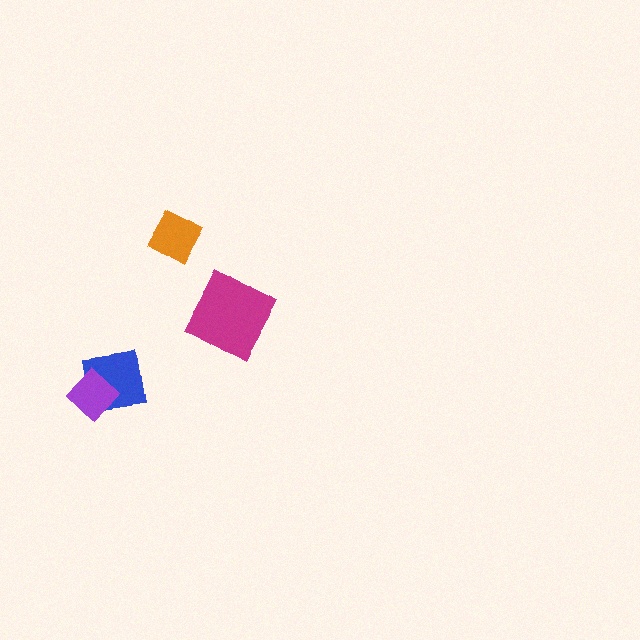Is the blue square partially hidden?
Yes, it is partially covered by another shape.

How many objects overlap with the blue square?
1 object overlaps with the blue square.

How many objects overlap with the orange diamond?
0 objects overlap with the orange diamond.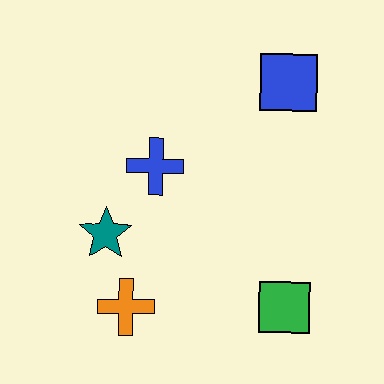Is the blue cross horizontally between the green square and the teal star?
Yes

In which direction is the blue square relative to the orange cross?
The blue square is above the orange cross.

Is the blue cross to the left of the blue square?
Yes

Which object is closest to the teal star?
The orange cross is closest to the teal star.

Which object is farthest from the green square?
The blue square is farthest from the green square.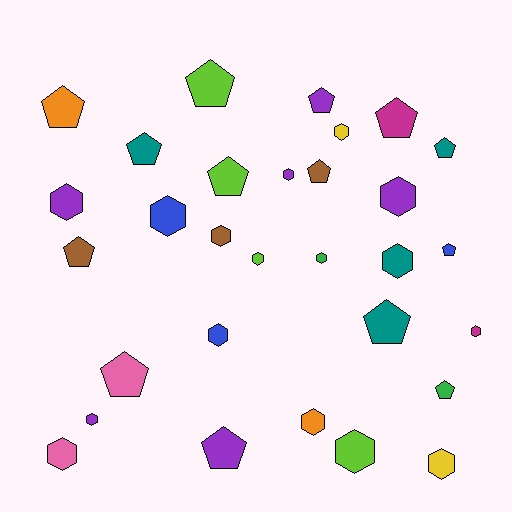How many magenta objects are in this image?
There are 2 magenta objects.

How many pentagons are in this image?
There are 14 pentagons.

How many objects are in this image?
There are 30 objects.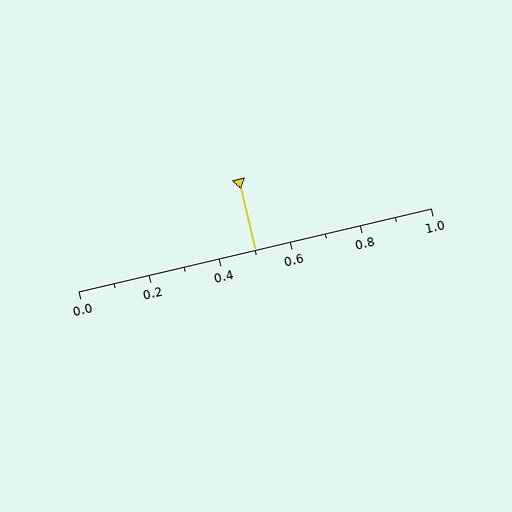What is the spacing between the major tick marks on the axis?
The major ticks are spaced 0.2 apart.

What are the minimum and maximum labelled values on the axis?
The axis runs from 0.0 to 1.0.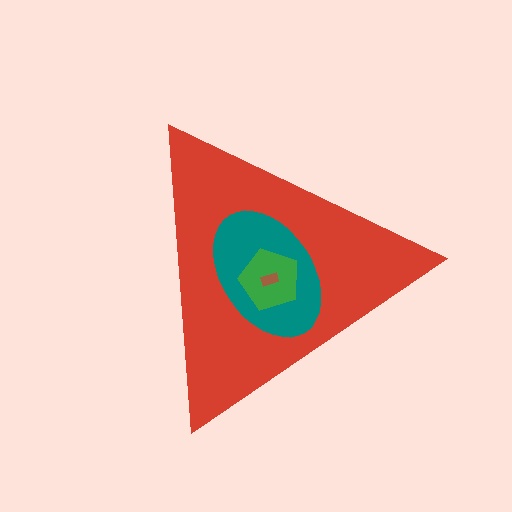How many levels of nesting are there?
4.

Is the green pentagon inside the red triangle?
Yes.